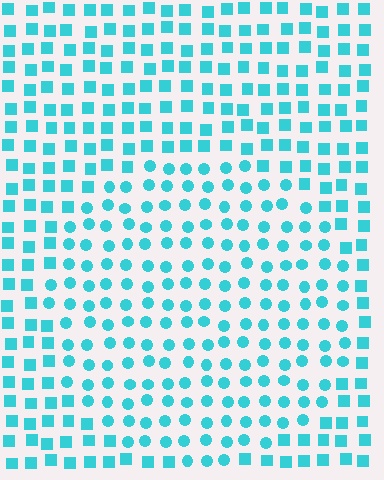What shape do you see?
I see a circle.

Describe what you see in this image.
The image is filled with small cyan elements arranged in a uniform grid. A circle-shaped region contains circles, while the surrounding area contains squares. The boundary is defined purely by the change in element shape.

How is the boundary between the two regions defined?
The boundary is defined by a change in element shape: circles inside vs. squares outside. All elements share the same color and spacing.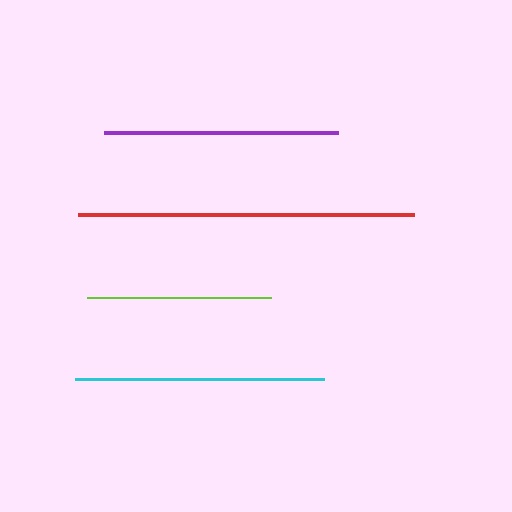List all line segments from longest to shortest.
From longest to shortest: red, cyan, purple, lime.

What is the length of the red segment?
The red segment is approximately 336 pixels long.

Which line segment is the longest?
The red line is the longest at approximately 336 pixels.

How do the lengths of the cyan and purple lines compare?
The cyan and purple lines are approximately the same length.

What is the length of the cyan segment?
The cyan segment is approximately 249 pixels long.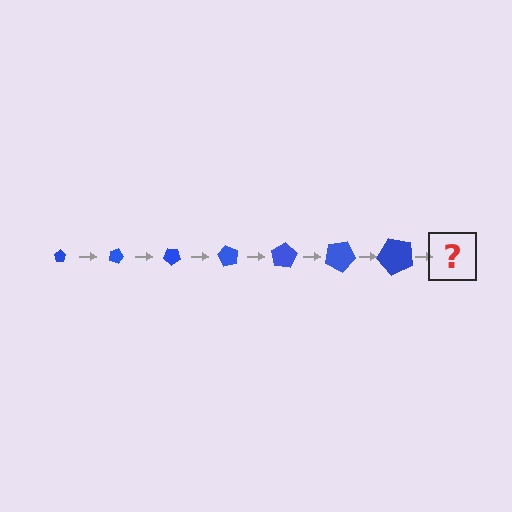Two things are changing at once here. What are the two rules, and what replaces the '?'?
The two rules are that the pentagon grows larger each step and it rotates 20 degrees each step. The '?' should be a pentagon, larger than the previous one and rotated 140 degrees from the start.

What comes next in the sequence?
The next element should be a pentagon, larger than the previous one and rotated 140 degrees from the start.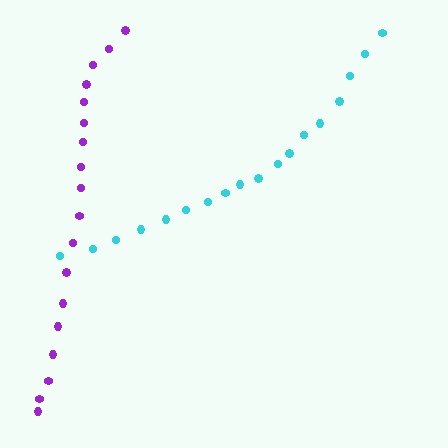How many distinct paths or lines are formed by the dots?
There are 2 distinct paths.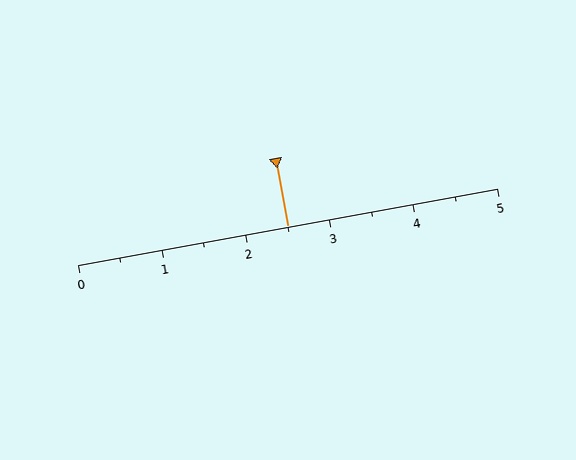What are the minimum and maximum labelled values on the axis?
The axis runs from 0 to 5.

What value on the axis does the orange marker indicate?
The marker indicates approximately 2.5.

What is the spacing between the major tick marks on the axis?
The major ticks are spaced 1 apart.